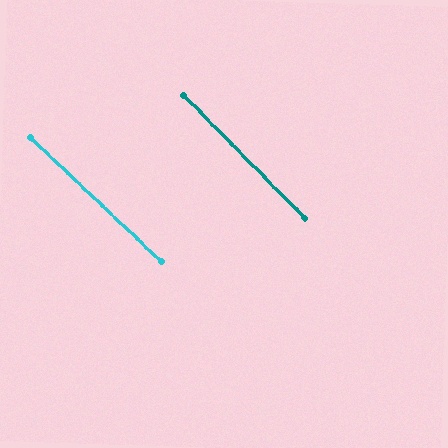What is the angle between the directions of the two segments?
Approximately 2 degrees.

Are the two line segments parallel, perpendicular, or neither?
Parallel — their directions differ by only 1.7°.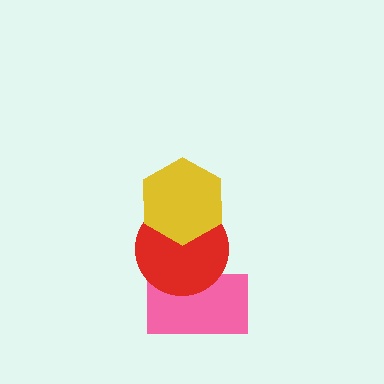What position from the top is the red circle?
The red circle is 2nd from the top.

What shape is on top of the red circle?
The yellow hexagon is on top of the red circle.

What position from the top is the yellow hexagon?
The yellow hexagon is 1st from the top.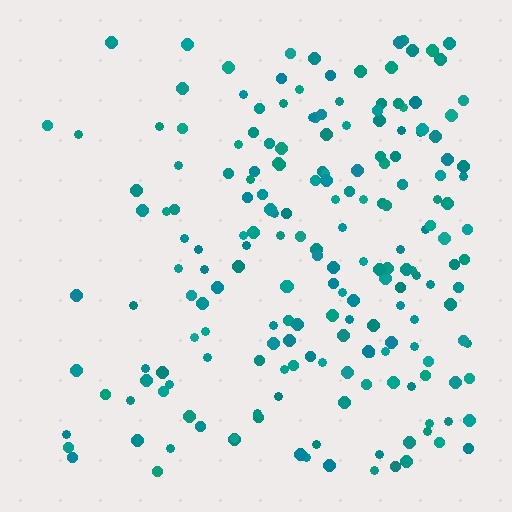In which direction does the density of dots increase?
From left to right, with the right side densest.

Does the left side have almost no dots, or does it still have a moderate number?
Still a moderate number, just noticeably fewer than the right.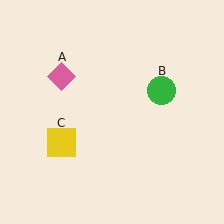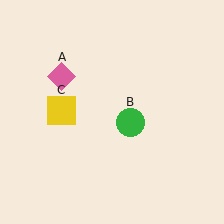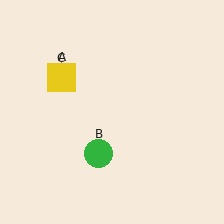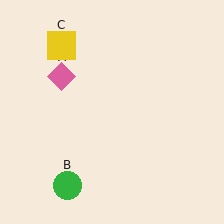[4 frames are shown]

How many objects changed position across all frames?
2 objects changed position: green circle (object B), yellow square (object C).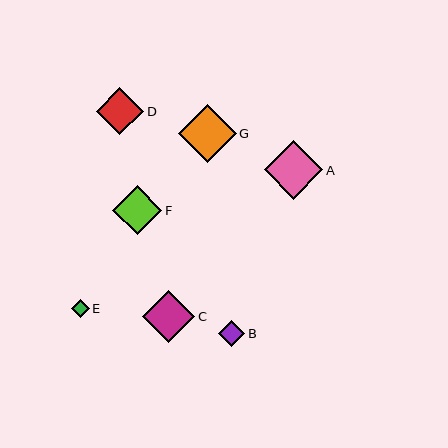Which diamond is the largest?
Diamond A is the largest with a size of approximately 59 pixels.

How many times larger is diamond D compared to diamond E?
Diamond D is approximately 2.6 times the size of diamond E.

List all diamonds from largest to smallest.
From largest to smallest: A, G, C, F, D, B, E.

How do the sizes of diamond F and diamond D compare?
Diamond F and diamond D are approximately the same size.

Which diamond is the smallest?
Diamond E is the smallest with a size of approximately 18 pixels.